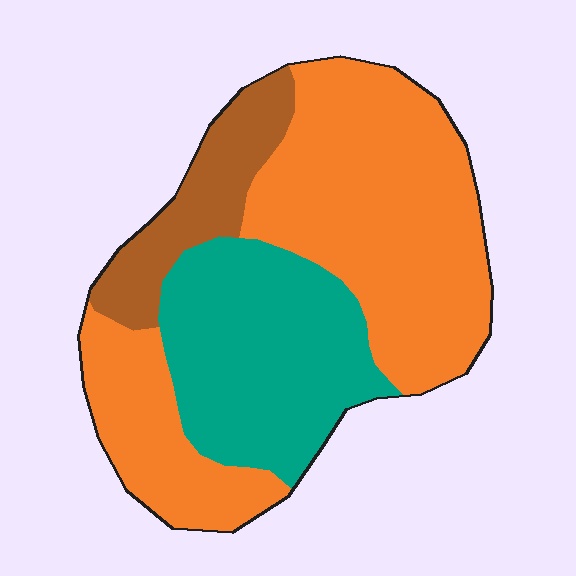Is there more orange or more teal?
Orange.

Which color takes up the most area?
Orange, at roughly 55%.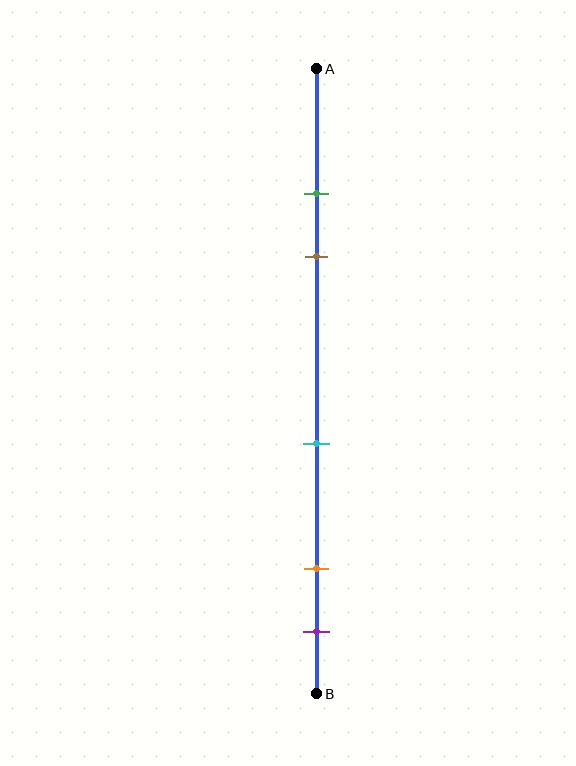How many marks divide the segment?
There are 5 marks dividing the segment.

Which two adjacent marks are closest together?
The green and brown marks are the closest adjacent pair.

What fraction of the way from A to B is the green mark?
The green mark is approximately 20% (0.2) of the way from A to B.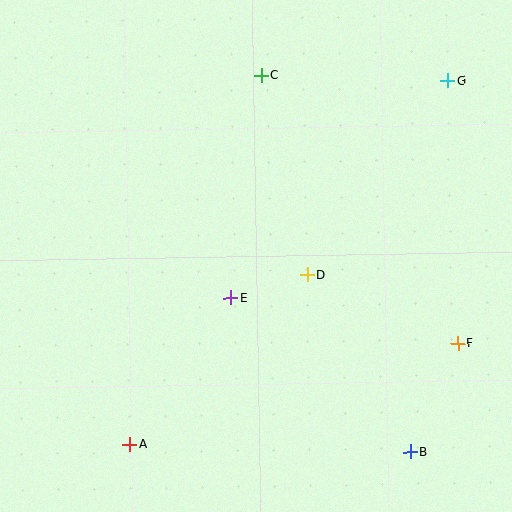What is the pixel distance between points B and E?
The distance between B and E is 237 pixels.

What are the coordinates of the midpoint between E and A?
The midpoint between E and A is at (180, 371).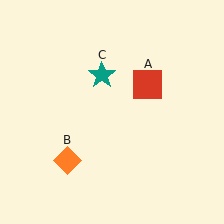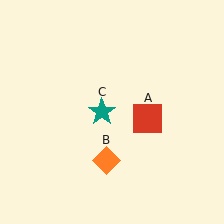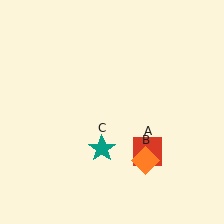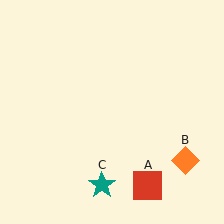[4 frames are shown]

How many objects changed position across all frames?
3 objects changed position: red square (object A), orange diamond (object B), teal star (object C).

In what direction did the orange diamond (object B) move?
The orange diamond (object B) moved right.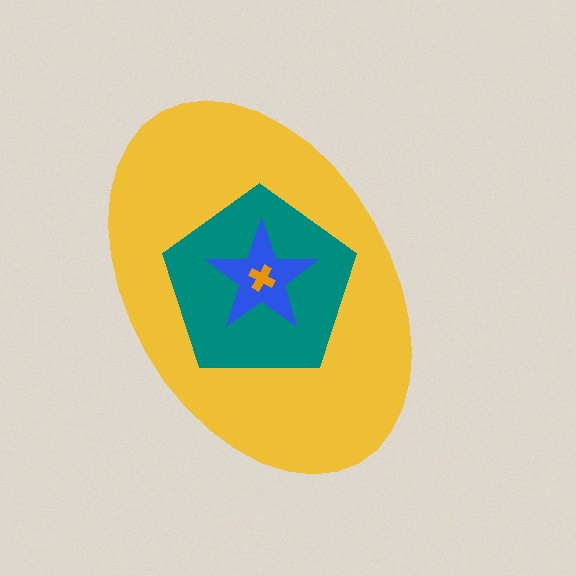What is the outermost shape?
The yellow ellipse.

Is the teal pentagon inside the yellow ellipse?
Yes.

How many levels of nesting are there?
4.